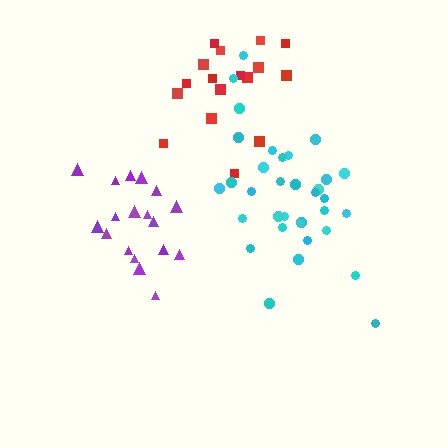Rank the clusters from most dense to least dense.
purple, red, cyan.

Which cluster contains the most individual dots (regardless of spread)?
Cyan (34).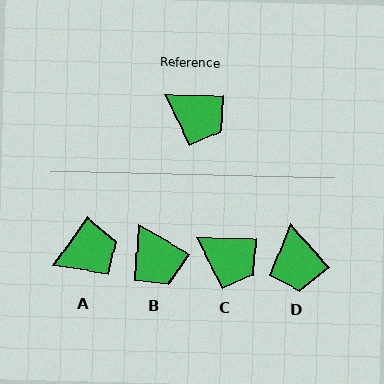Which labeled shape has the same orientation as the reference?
C.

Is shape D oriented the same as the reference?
No, it is off by about 49 degrees.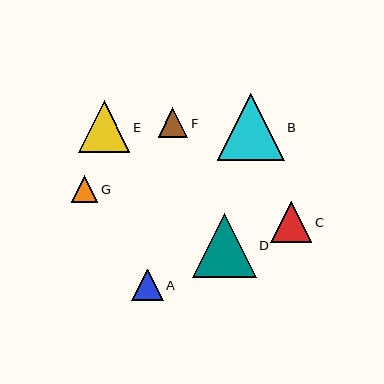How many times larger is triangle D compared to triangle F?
Triangle D is approximately 2.1 times the size of triangle F.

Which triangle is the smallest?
Triangle G is the smallest with a size of approximately 27 pixels.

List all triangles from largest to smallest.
From largest to smallest: B, D, E, C, A, F, G.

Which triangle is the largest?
Triangle B is the largest with a size of approximately 67 pixels.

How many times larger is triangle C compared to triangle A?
Triangle C is approximately 1.3 times the size of triangle A.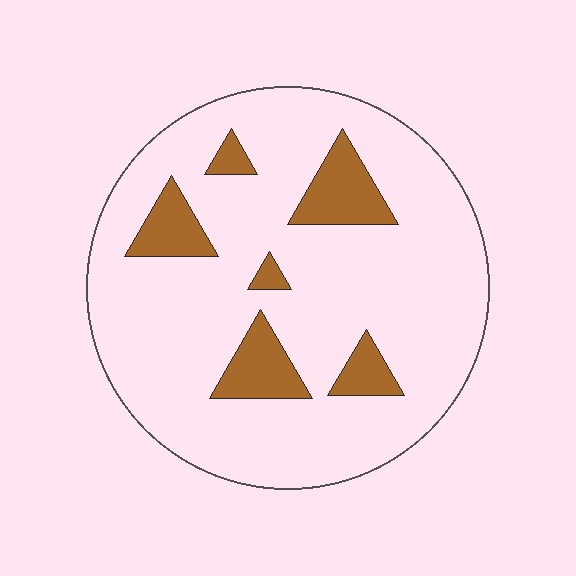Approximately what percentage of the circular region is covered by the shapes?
Approximately 15%.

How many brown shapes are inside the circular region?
6.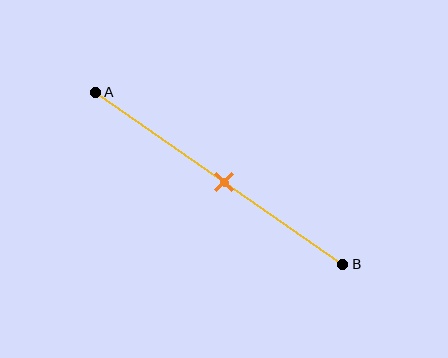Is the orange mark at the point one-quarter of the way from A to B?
No, the mark is at about 50% from A, not at the 25% one-quarter point.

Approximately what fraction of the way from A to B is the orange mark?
The orange mark is approximately 50% of the way from A to B.